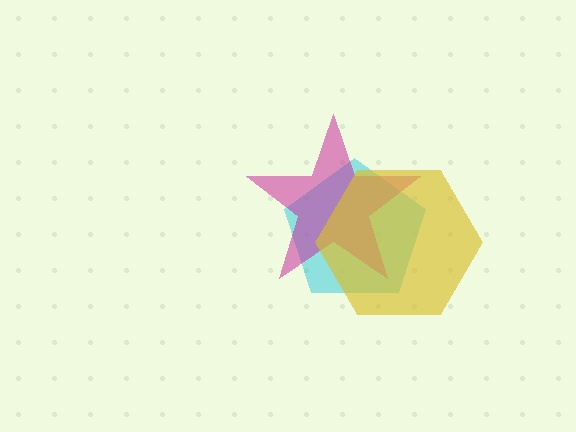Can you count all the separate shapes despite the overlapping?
Yes, there are 3 separate shapes.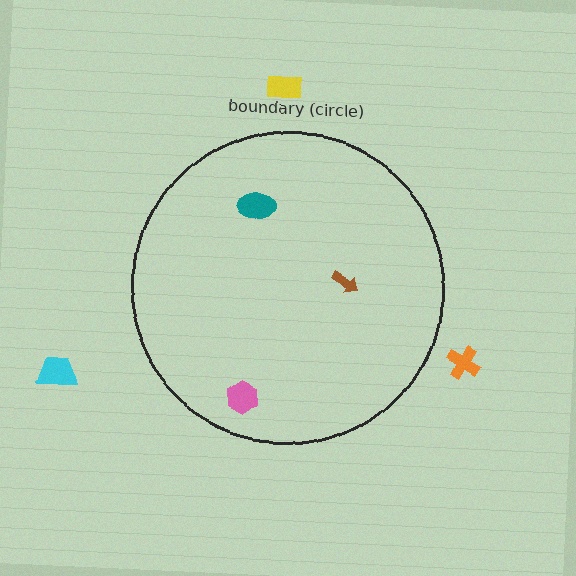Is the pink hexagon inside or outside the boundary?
Inside.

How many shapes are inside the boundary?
3 inside, 3 outside.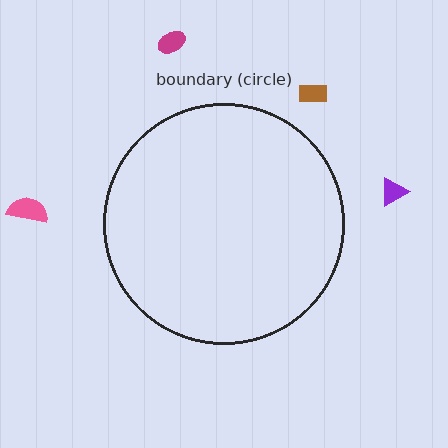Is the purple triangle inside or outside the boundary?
Outside.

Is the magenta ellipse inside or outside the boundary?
Outside.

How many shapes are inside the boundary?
0 inside, 4 outside.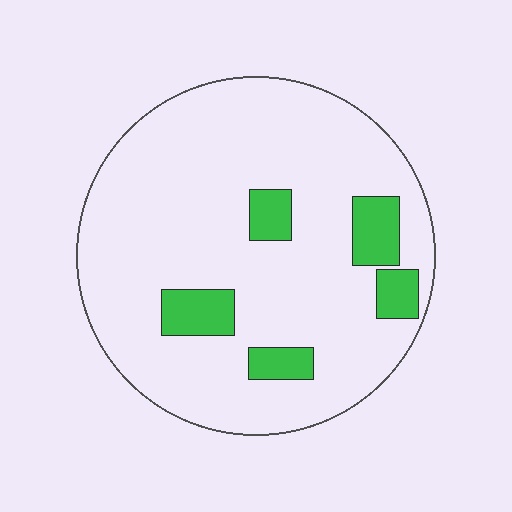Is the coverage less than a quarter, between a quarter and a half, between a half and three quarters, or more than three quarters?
Less than a quarter.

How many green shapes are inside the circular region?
5.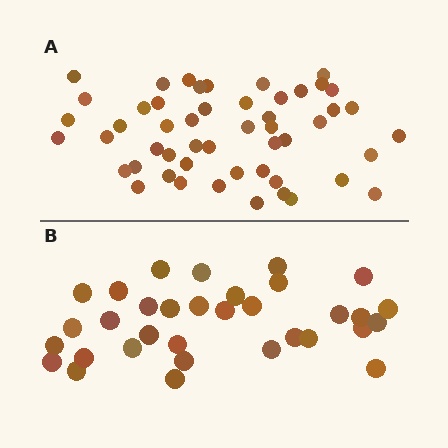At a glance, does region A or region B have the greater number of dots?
Region A (the top region) has more dots.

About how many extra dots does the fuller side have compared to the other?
Region A has approximately 20 more dots than region B.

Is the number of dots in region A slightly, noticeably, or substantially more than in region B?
Region A has substantially more. The ratio is roughly 1.5 to 1.